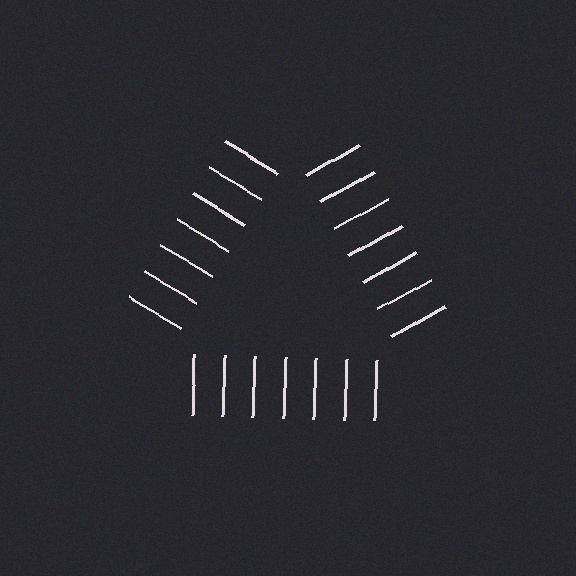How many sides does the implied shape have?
3 sides — the line-ends trace a triangle.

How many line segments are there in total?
21 — 7 along each of the 3 edges.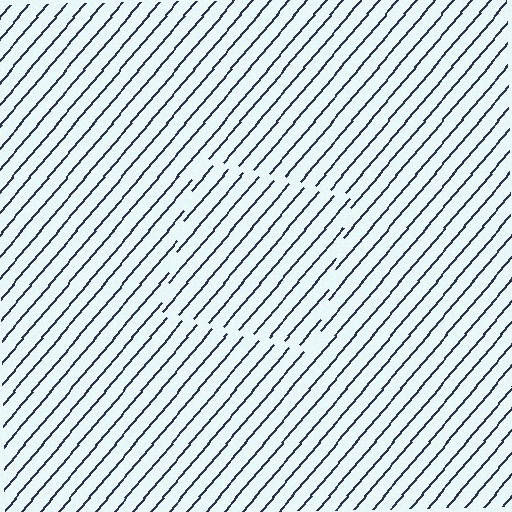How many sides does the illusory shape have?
4 sides — the line-ends trace a square.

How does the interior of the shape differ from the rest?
The interior of the shape contains the same grating, shifted by half a period — the contour is defined by the phase discontinuity where line-ends from the inner and outer gratings abut.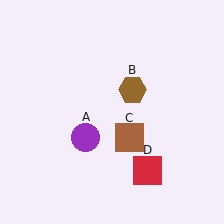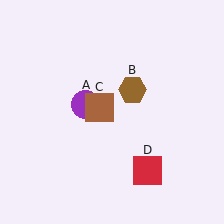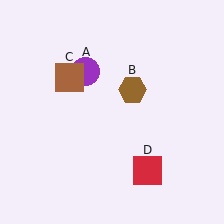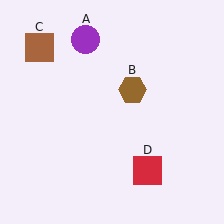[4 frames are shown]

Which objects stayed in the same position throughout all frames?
Brown hexagon (object B) and red square (object D) remained stationary.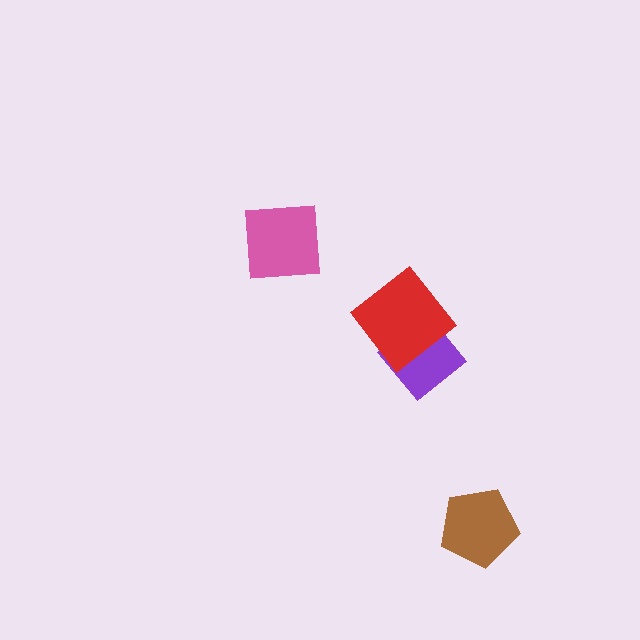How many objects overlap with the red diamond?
1 object overlaps with the red diamond.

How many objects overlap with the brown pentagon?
0 objects overlap with the brown pentagon.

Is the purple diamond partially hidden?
Yes, it is partially covered by another shape.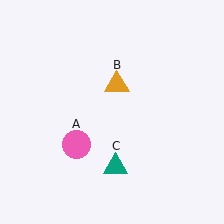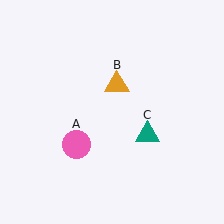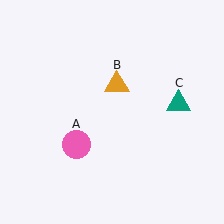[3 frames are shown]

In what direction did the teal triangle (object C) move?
The teal triangle (object C) moved up and to the right.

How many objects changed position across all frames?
1 object changed position: teal triangle (object C).